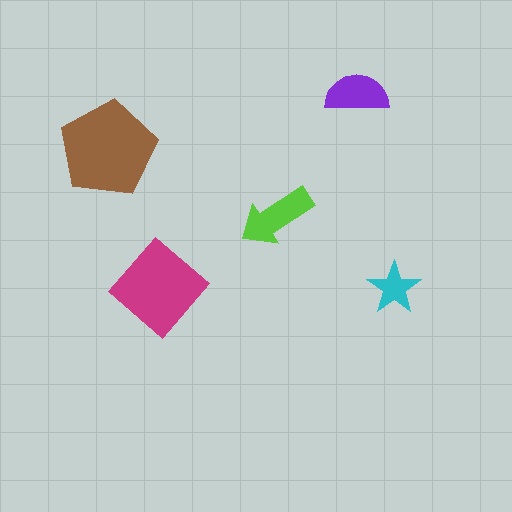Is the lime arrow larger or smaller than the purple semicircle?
Larger.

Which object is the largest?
The brown pentagon.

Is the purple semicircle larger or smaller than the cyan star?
Larger.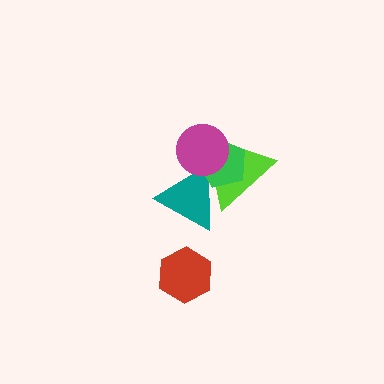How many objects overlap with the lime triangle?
3 objects overlap with the lime triangle.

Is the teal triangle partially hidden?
Yes, it is partially covered by another shape.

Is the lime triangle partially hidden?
Yes, it is partially covered by another shape.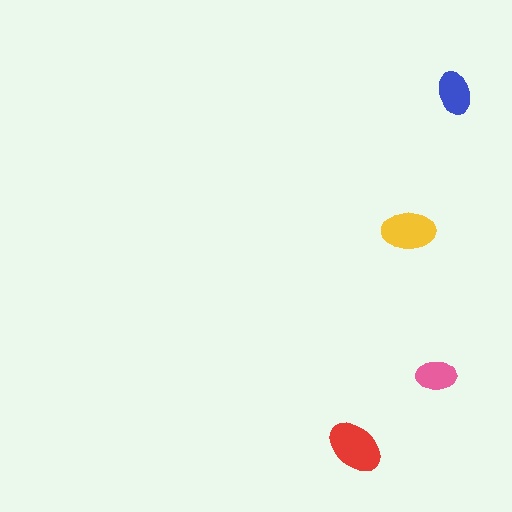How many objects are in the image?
There are 4 objects in the image.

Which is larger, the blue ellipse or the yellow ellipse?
The yellow one.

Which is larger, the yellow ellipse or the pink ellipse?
The yellow one.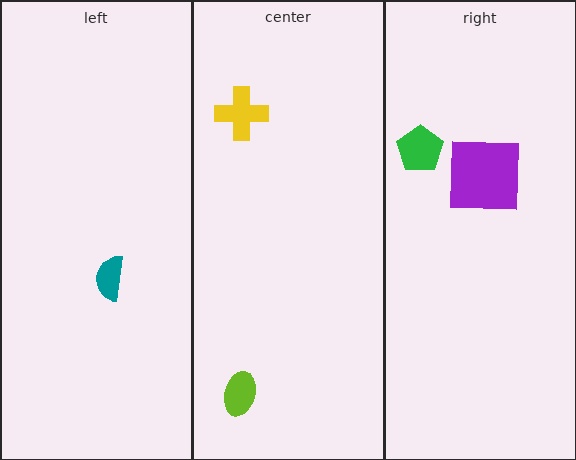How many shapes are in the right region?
2.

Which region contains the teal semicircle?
The left region.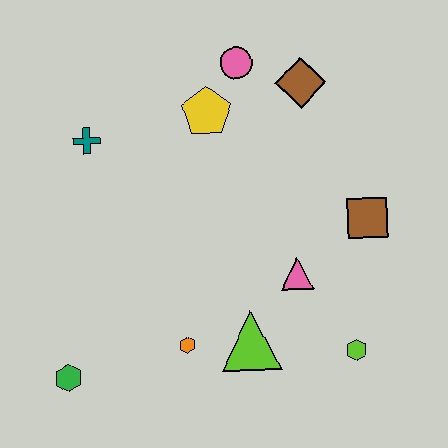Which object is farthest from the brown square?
The green hexagon is farthest from the brown square.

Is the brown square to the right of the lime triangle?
Yes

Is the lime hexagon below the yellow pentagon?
Yes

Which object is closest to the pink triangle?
The lime triangle is closest to the pink triangle.